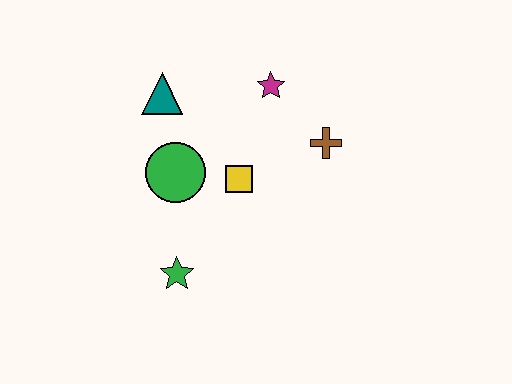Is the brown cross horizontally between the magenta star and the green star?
No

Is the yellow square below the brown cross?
Yes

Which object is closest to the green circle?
The yellow square is closest to the green circle.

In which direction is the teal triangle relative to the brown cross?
The teal triangle is to the left of the brown cross.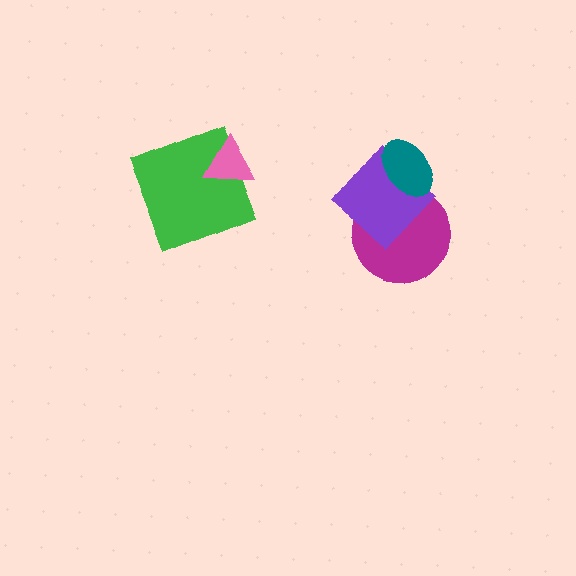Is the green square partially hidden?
Yes, it is partially covered by another shape.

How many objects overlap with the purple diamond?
2 objects overlap with the purple diamond.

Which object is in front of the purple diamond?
The teal ellipse is in front of the purple diamond.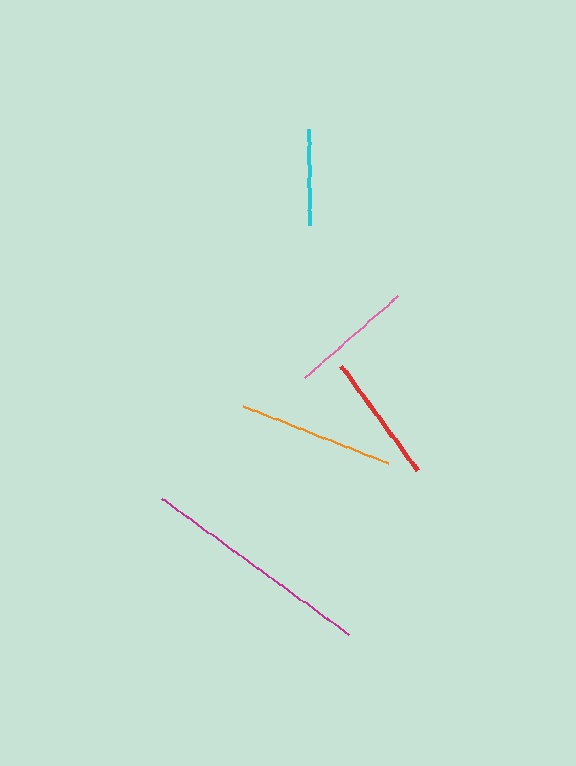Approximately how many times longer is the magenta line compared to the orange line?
The magenta line is approximately 1.5 times the length of the orange line.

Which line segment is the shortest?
The cyan line is the shortest at approximately 97 pixels.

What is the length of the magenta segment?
The magenta segment is approximately 231 pixels long.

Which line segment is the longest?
The magenta line is the longest at approximately 231 pixels.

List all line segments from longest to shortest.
From longest to shortest: magenta, orange, red, pink, cyan.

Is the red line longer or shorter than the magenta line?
The magenta line is longer than the red line.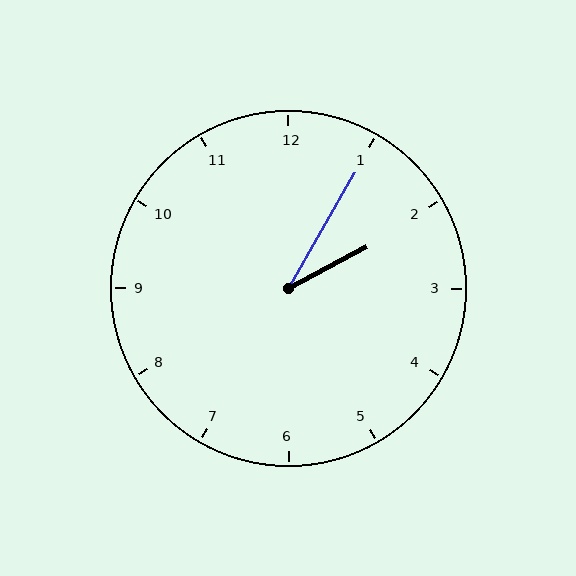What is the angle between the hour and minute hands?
Approximately 32 degrees.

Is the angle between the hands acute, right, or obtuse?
It is acute.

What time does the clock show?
2:05.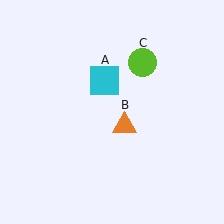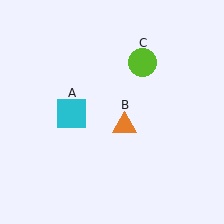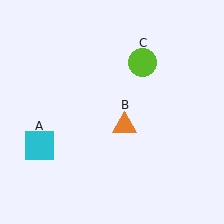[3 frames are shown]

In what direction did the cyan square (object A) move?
The cyan square (object A) moved down and to the left.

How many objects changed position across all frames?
1 object changed position: cyan square (object A).